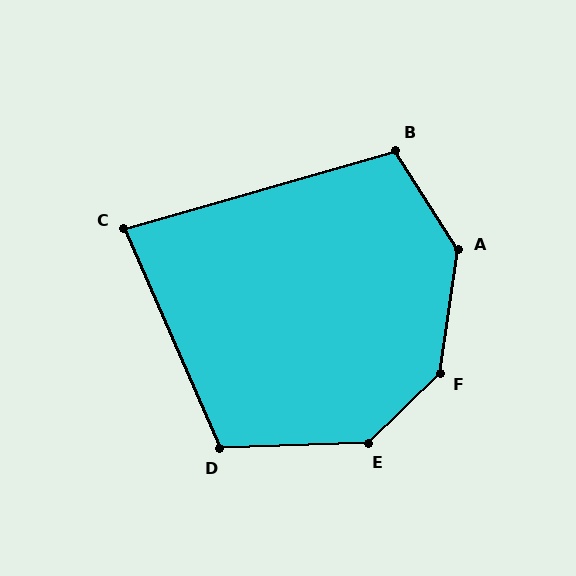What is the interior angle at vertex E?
Approximately 138 degrees (obtuse).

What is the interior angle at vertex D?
Approximately 111 degrees (obtuse).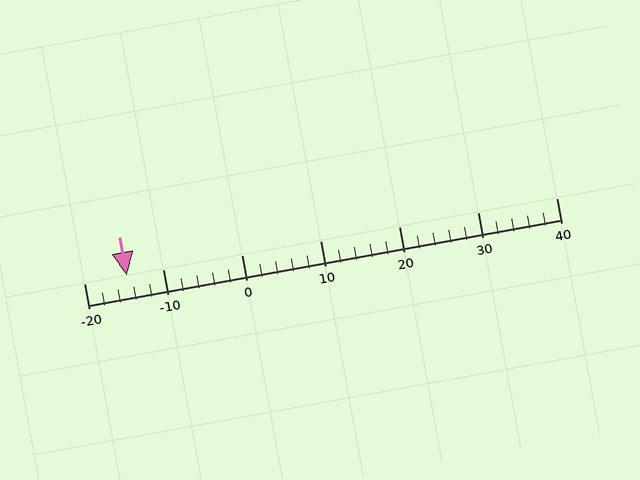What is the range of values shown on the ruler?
The ruler shows values from -20 to 40.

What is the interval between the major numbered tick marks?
The major tick marks are spaced 10 units apart.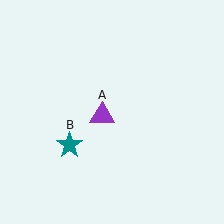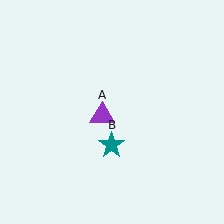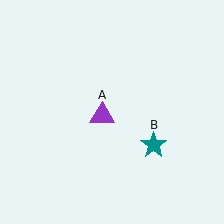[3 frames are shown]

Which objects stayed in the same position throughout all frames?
Purple triangle (object A) remained stationary.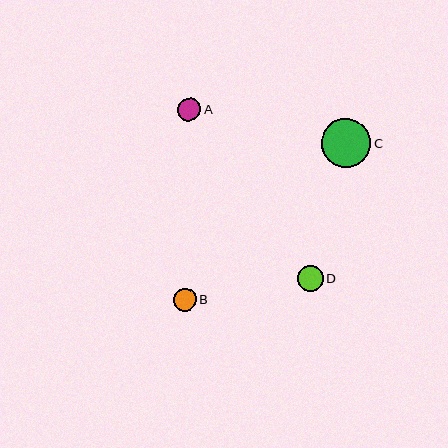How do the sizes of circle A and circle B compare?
Circle A and circle B are approximately the same size.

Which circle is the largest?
Circle C is the largest with a size of approximately 49 pixels.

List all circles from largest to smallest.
From largest to smallest: C, D, A, B.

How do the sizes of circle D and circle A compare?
Circle D and circle A are approximately the same size.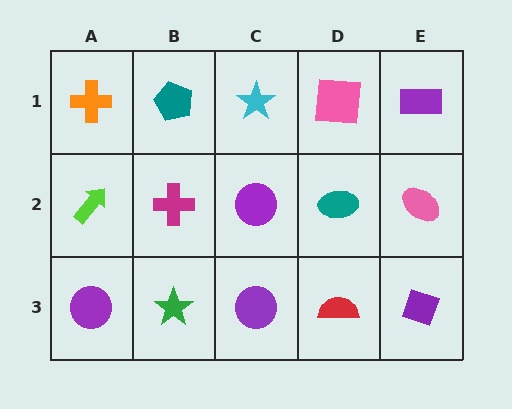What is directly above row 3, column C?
A purple circle.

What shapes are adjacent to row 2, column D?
A pink square (row 1, column D), a red semicircle (row 3, column D), a purple circle (row 2, column C), a pink ellipse (row 2, column E).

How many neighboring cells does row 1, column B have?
3.